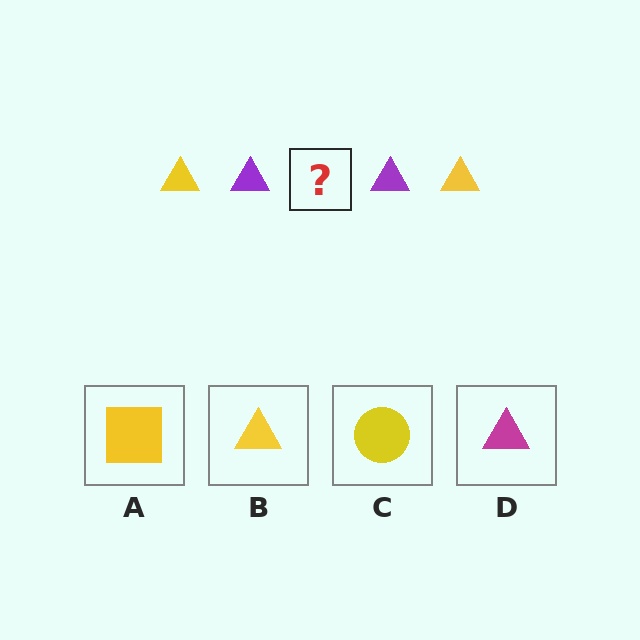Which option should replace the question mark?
Option B.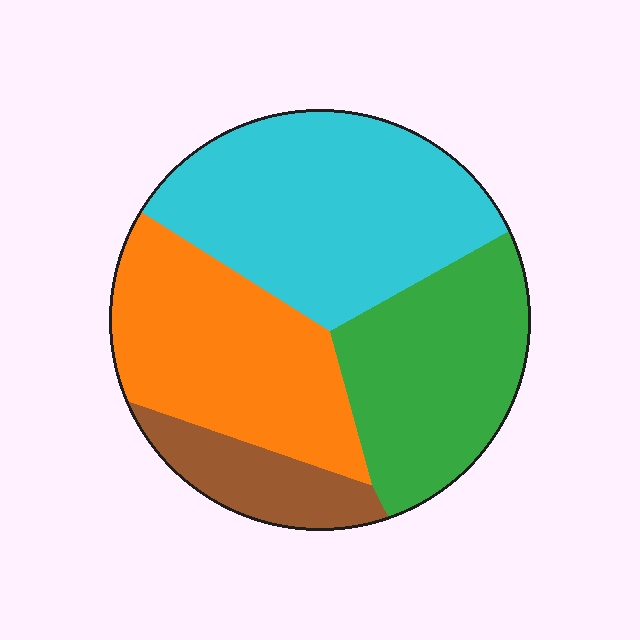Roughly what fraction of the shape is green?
Green takes up about one quarter (1/4) of the shape.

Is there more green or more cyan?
Cyan.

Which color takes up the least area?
Brown, at roughly 10%.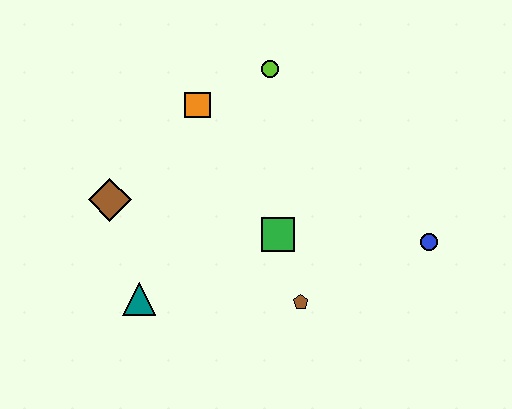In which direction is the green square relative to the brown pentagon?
The green square is above the brown pentagon.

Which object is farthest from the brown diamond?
The blue circle is farthest from the brown diamond.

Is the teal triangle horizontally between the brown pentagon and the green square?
No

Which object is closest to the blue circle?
The brown pentagon is closest to the blue circle.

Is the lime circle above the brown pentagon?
Yes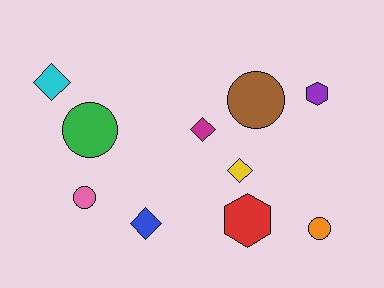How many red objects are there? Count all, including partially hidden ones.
There is 1 red object.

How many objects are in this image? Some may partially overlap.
There are 10 objects.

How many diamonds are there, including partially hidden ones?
There are 4 diamonds.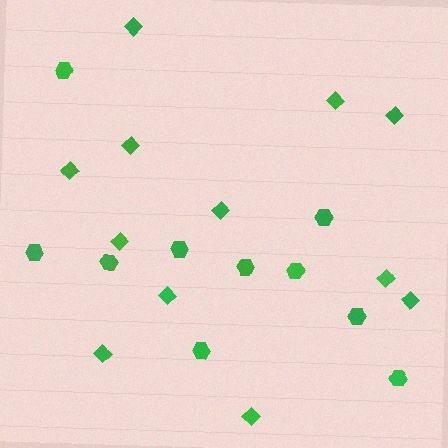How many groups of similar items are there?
There are 2 groups: one group of hexagons (10) and one group of diamonds (12).